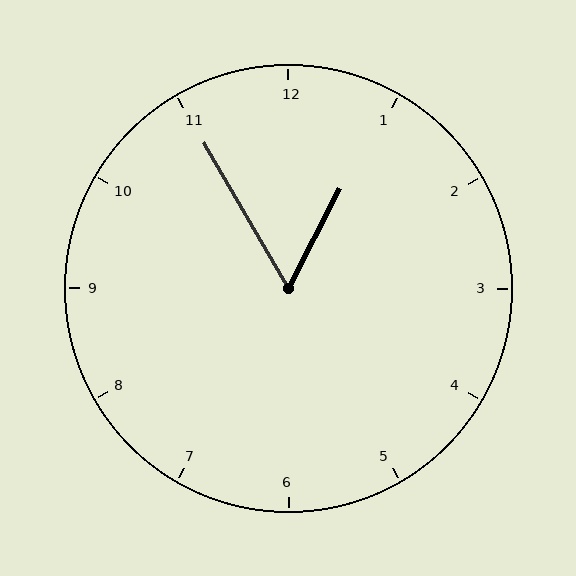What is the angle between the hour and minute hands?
Approximately 58 degrees.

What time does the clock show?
12:55.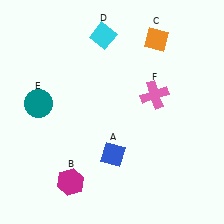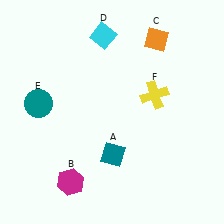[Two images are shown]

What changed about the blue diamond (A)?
In Image 1, A is blue. In Image 2, it changed to teal.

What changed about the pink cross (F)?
In Image 1, F is pink. In Image 2, it changed to yellow.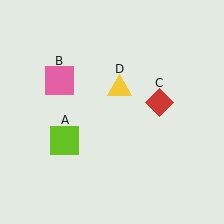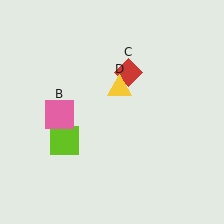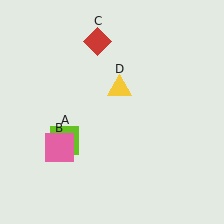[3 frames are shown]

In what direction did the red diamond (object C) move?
The red diamond (object C) moved up and to the left.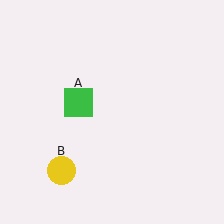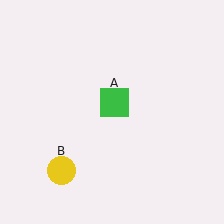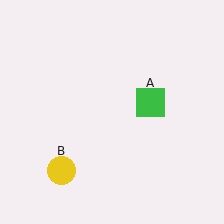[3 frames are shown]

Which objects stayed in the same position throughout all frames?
Yellow circle (object B) remained stationary.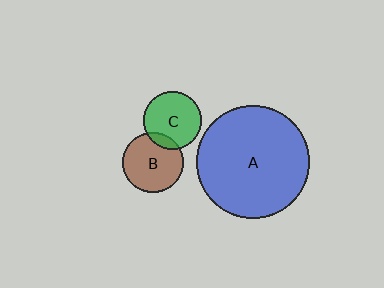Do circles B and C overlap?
Yes.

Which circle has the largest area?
Circle A (blue).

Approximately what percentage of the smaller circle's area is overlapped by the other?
Approximately 10%.